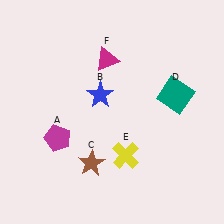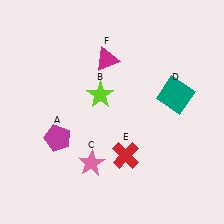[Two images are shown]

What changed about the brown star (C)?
In Image 1, C is brown. In Image 2, it changed to pink.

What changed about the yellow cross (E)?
In Image 1, E is yellow. In Image 2, it changed to red.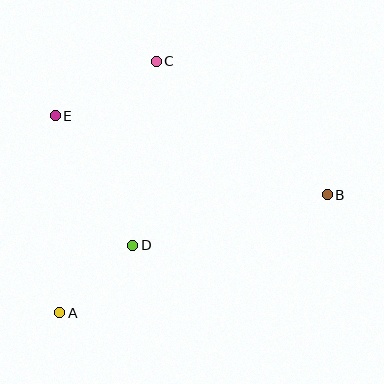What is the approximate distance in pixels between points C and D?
The distance between C and D is approximately 185 pixels.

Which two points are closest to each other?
Points A and D are closest to each other.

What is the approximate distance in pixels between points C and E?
The distance between C and E is approximately 115 pixels.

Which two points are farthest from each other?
Points A and B are farthest from each other.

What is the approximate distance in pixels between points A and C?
The distance between A and C is approximately 270 pixels.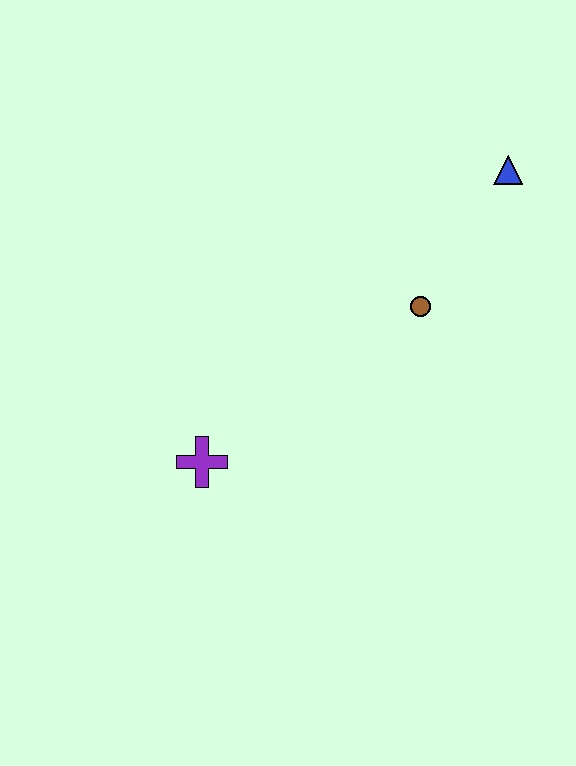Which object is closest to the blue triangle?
The brown circle is closest to the blue triangle.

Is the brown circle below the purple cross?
No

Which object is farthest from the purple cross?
The blue triangle is farthest from the purple cross.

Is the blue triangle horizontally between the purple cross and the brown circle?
No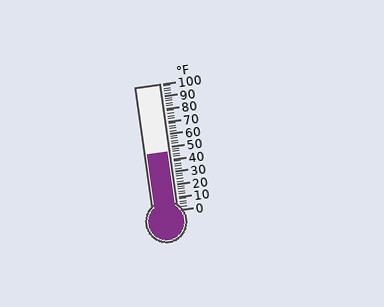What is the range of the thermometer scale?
The thermometer scale ranges from 0°F to 100°F.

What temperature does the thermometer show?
The thermometer shows approximately 46°F.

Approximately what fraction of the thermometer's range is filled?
The thermometer is filled to approximately 45% of its range.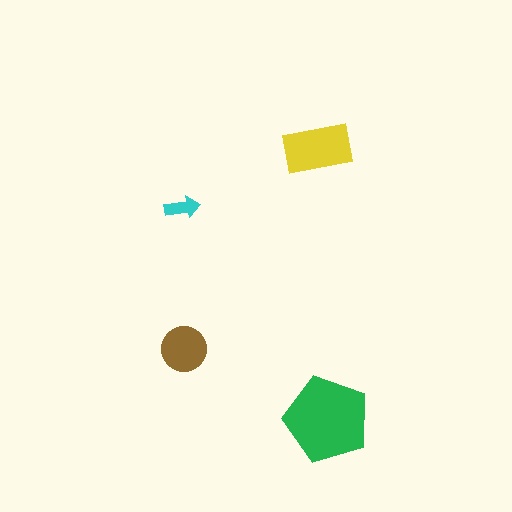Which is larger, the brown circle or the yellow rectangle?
The yellow rectangle.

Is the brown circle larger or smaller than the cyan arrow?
Larger.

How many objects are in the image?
There are 4 objects in the image.